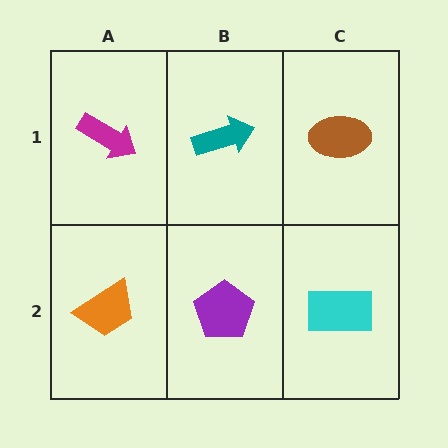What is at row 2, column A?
An orange trapezoid.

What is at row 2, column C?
A cyan rectangle.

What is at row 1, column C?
A brown ellipse.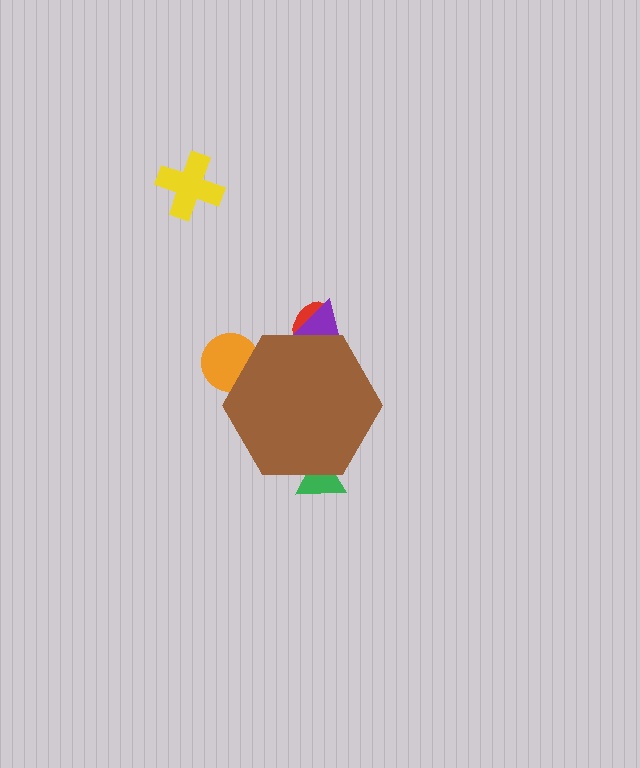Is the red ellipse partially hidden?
Yes, the red ellipse is partially hidden behind the brown hexagon.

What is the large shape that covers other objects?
A brown hexagon.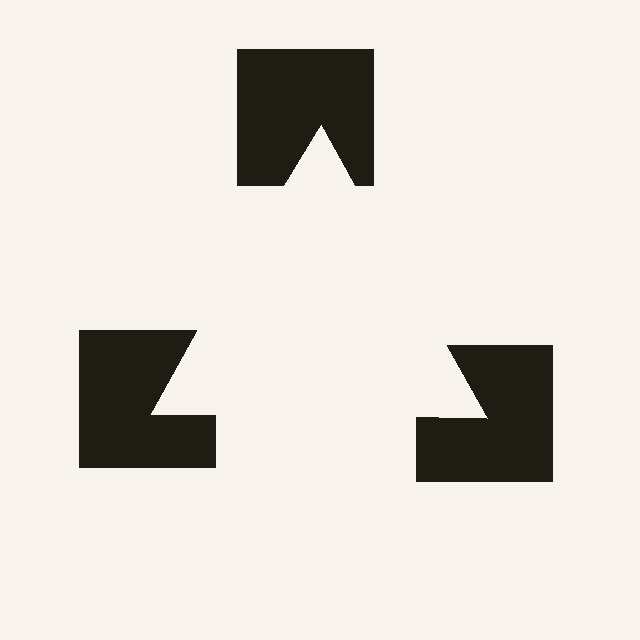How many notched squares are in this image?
There are 3 — one at each vertex of the illusory triangle.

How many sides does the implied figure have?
3 sides.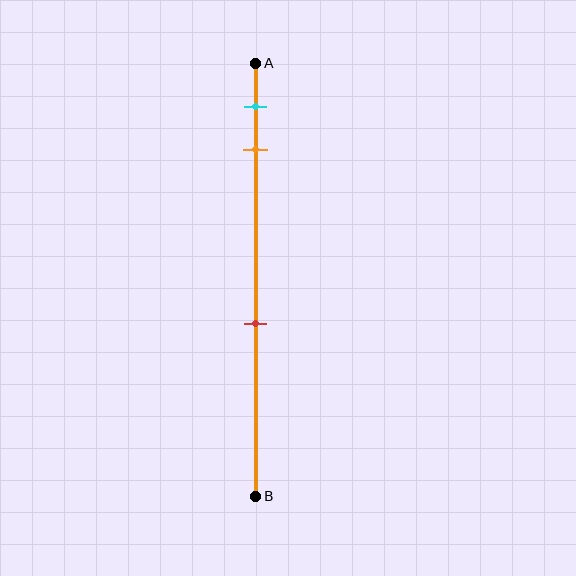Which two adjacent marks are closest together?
The cyan and orange marks are the closest adjacent pair.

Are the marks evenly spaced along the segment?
No, the marks are not evenly spaced.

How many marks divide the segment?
There are 3 marks dividing the segment.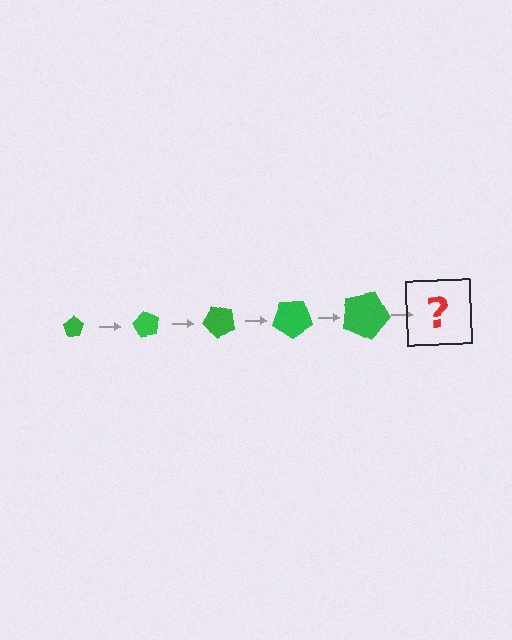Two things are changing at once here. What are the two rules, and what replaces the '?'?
The two rules are that the pentagon grows larger each step and it rotates 60 degrees each step. The '?' should be a pentagon, larger than the previous one and rotated 300 degrees from the start.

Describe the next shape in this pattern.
It should be a pentagon, larger than the previous one and rotated 300 degrees from the start.